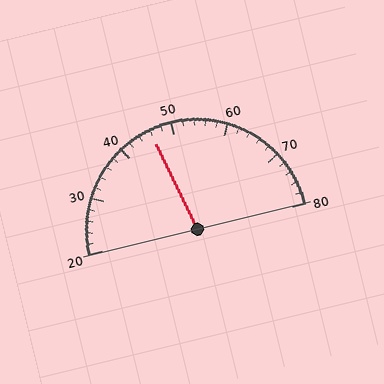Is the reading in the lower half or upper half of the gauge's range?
The reading is in the lower half of the range (20 to 80).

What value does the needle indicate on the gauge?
The needle indicates approximately 46.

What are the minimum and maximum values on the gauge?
The gauge ranges from 20 to 80.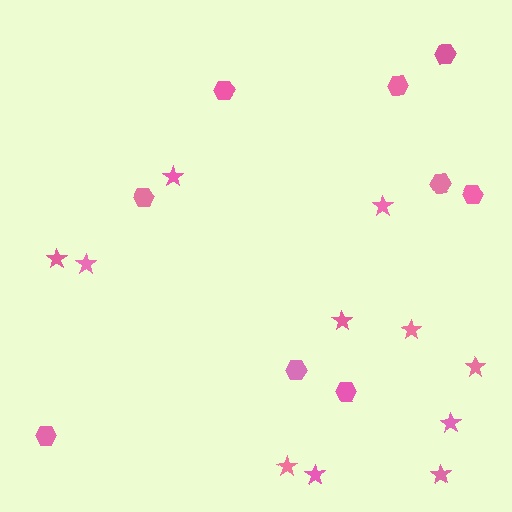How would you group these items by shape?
There are 2 groups: one group of hexagons (9) and one group of stars (11).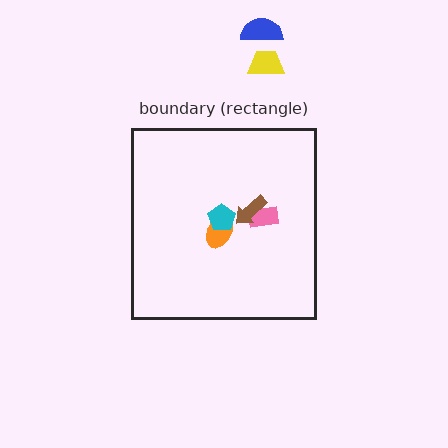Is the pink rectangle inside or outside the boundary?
Inside.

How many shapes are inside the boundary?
4 inside, 2 outside.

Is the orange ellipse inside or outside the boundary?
Inside.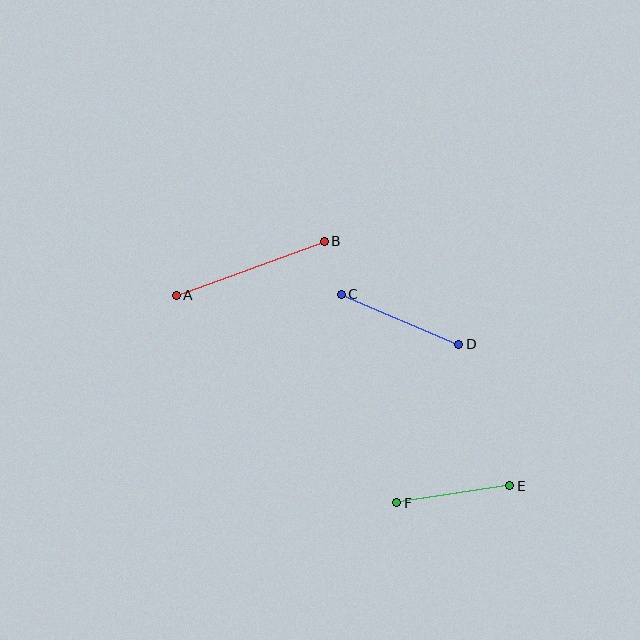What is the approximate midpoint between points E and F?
The midpoint is at approximately (453, 494) pixels.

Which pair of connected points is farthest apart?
Points A and B are farthest apart.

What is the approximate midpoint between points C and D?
The midpoint is at approximately (400, 319) pixels.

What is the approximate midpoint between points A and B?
The midpoint is at approximately (250, 268) pixels.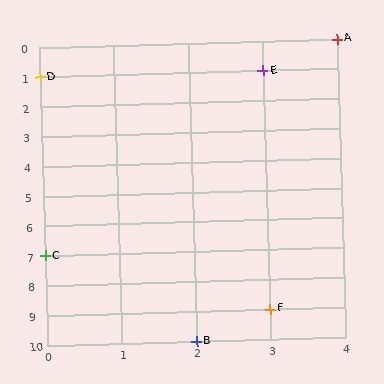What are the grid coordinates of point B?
Point B is at grid coordinates (2, 10).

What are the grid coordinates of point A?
Point A is at grid coordinates (4, 0).